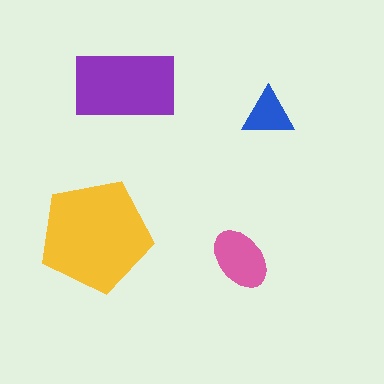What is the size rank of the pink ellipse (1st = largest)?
3rd.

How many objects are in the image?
There are 4 objects in the image.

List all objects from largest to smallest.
The yellow pentagon, the purple rectangle, the pink ellipse, the blue triangle.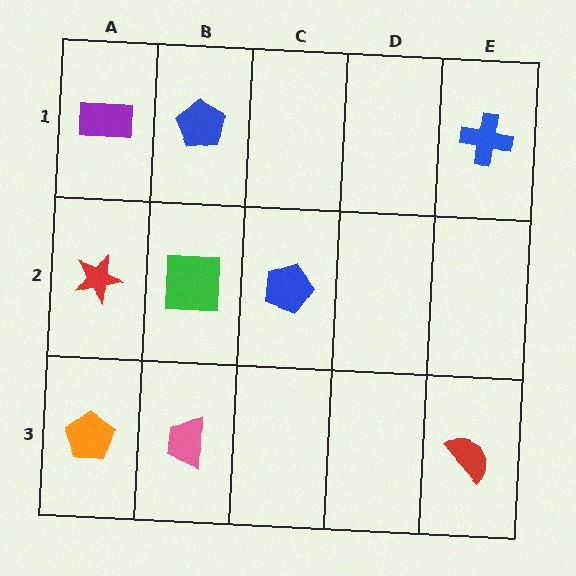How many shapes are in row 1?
3 shapes.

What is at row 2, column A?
A red star.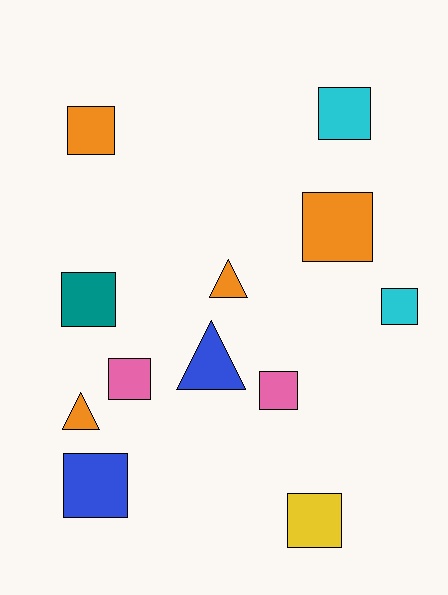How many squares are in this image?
There are 9 squares.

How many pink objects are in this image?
There are 2 pink objects.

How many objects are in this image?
There are 12 objects.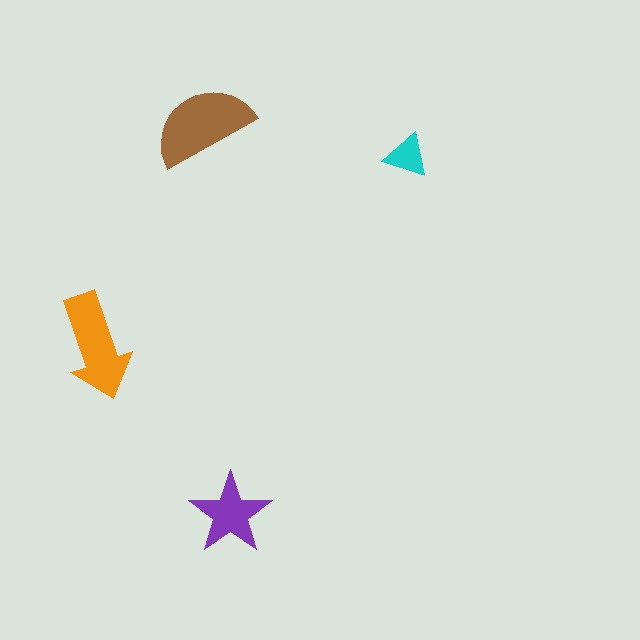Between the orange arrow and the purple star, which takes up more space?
The orange arrow.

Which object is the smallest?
The cyan triangle.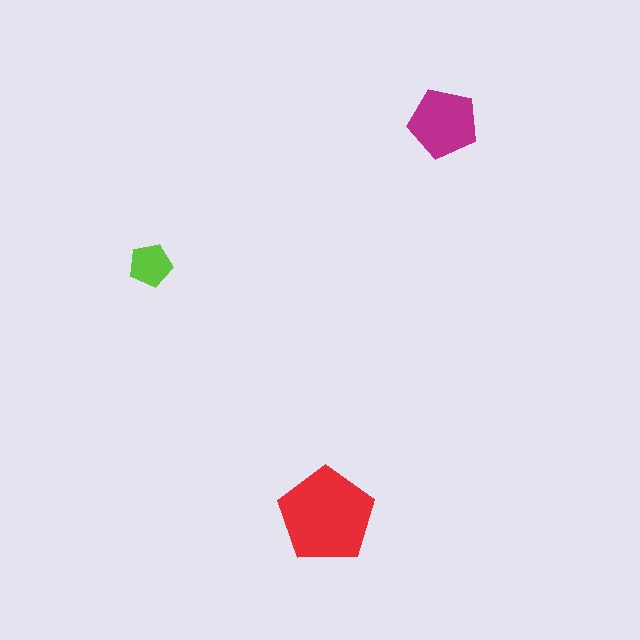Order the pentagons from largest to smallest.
the red one, the magenta one, the lime one.